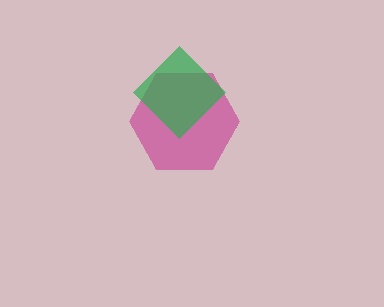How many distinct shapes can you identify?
There are 2 distinct shapes: a magenta hexagon, a green diamond.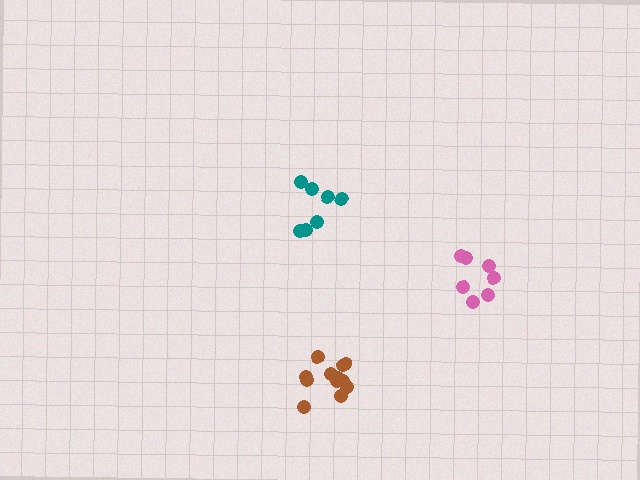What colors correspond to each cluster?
The clusters are colored: teal, brown, pink.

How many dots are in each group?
Group 1: 7 dots, Group 2: 12 dots, Group 3: 7 dots (26 total).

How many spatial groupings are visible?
There are 3 spatial groupings.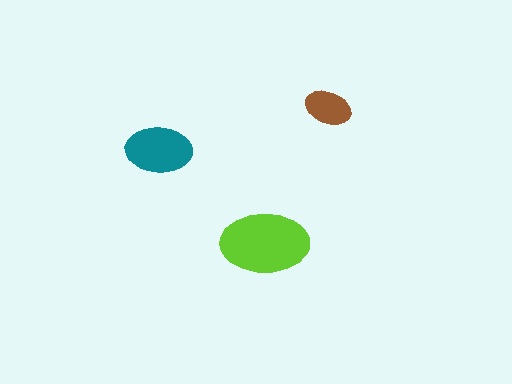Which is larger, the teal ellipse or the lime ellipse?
The lime one.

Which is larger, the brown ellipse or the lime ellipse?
The lime one.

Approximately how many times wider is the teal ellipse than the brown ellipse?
About 1.5 times wider.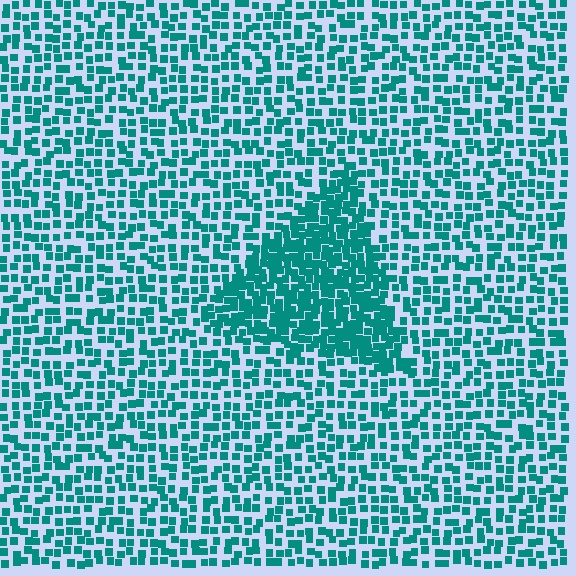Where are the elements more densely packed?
The elements are more densely packed inside the triangle boundary.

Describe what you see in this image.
The image contains small teal elements arranged at two different densities. A triangle-shaped region is visible where the elements are more densely packed than the surrounding area.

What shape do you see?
I see a triangle.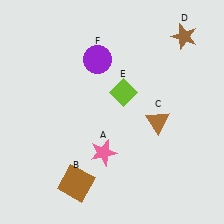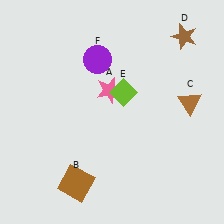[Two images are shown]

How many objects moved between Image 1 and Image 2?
2 objects moved between the two images.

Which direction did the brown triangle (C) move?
The brown triangle (C) moved right.